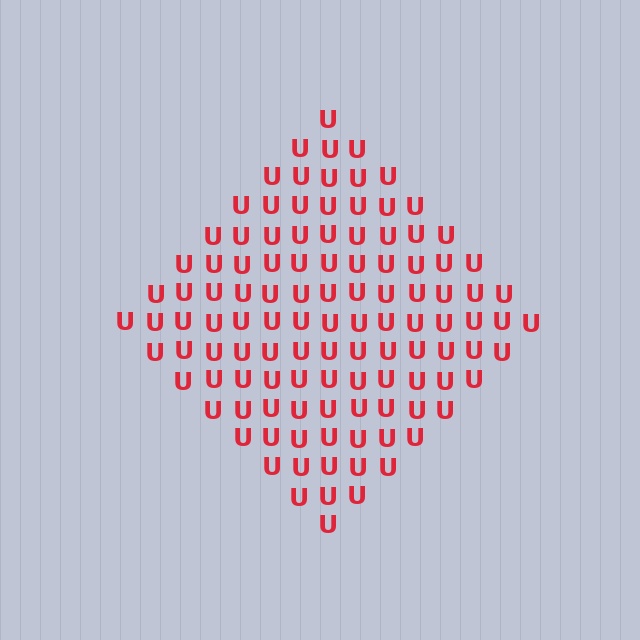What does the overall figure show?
The overall figure shows a diamond.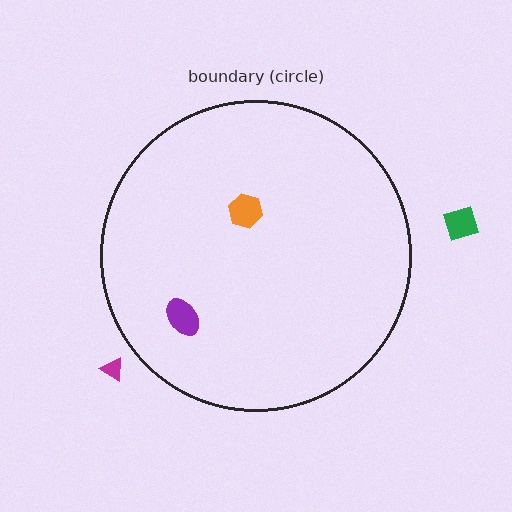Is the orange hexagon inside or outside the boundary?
Inside.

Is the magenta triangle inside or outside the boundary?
Outside.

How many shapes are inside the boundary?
2 inside, 2 outside.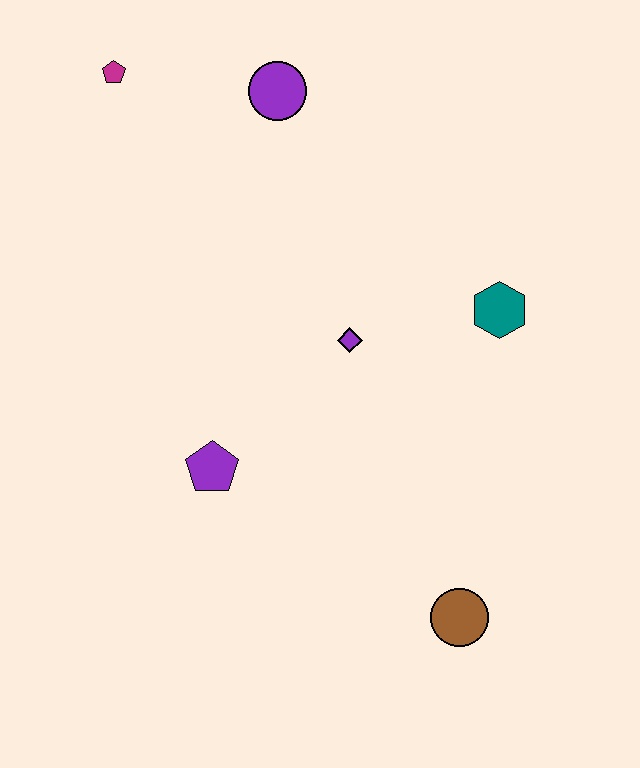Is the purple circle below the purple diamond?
No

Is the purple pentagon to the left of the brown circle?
Yes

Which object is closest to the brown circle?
The purple pentagon is closest to the brown circle.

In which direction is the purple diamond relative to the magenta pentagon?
The purple diamond is below the magenta pentagon.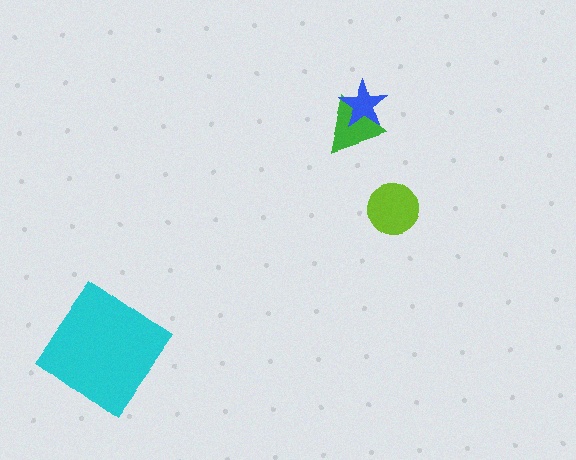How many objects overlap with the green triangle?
1 object overlaps with the green triangle.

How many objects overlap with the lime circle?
0 objects overlap with the lime circle.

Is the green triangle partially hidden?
Yes, it is partially covered by another shape.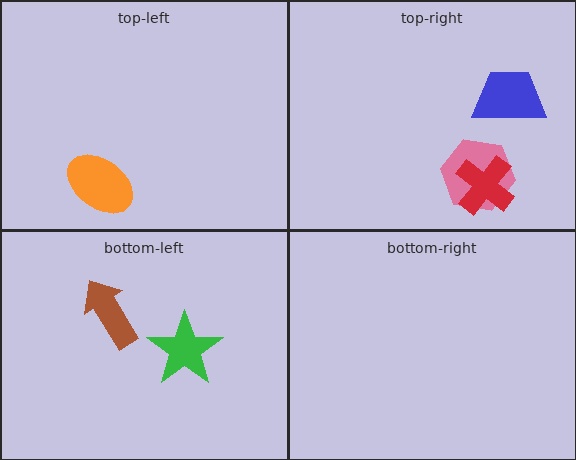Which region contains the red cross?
The top-right region.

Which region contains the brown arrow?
The bottom-left region.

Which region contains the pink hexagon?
The top-right region.